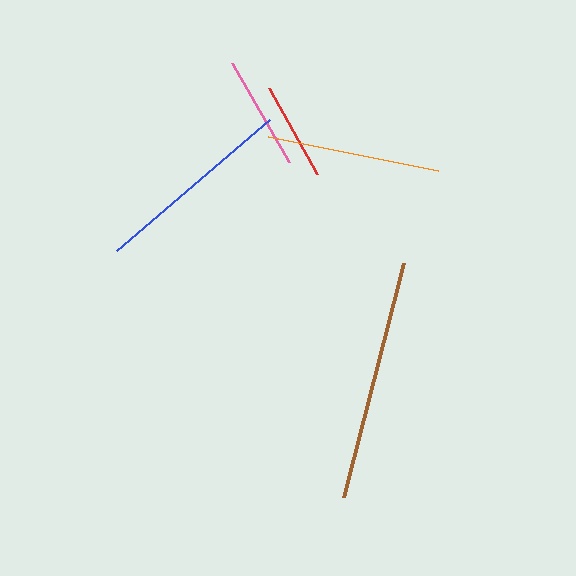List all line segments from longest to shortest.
From longest to shortest: brown, blue, orange, pink, red.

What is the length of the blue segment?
The blue segment is approximately 201 pixels long.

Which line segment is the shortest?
The red line is the shortest at approximately 99 pixels.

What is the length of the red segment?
The red segment is approximately 99 pixels long.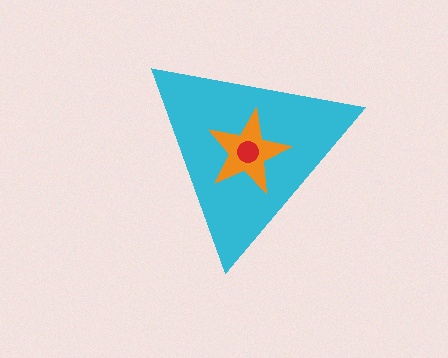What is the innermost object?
The red circle.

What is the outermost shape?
The cyan triangle.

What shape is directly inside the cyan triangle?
The orange star.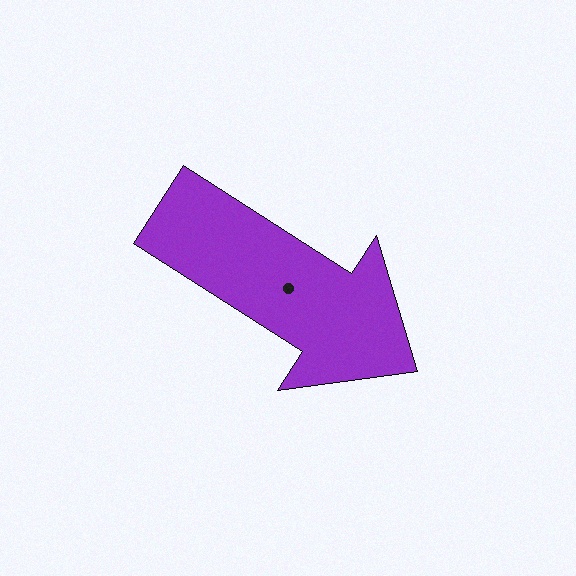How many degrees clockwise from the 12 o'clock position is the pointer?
Approximately 123 degrees.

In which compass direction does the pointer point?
Southeast.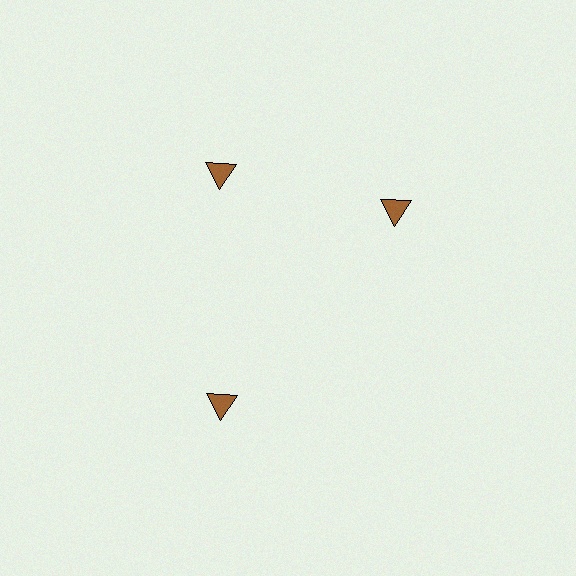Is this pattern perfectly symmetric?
No. The 3 brown triangles are arranged in a ring, but one element near the 3 o'clock position is rotated out of alignment along the ring, breaking the 3-fold rotational symmetry.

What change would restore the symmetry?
The symmetry would be restored by rotating it back into even spacing with its neighbors so that all 3 triangles sit at equal angles and equal distance from the center.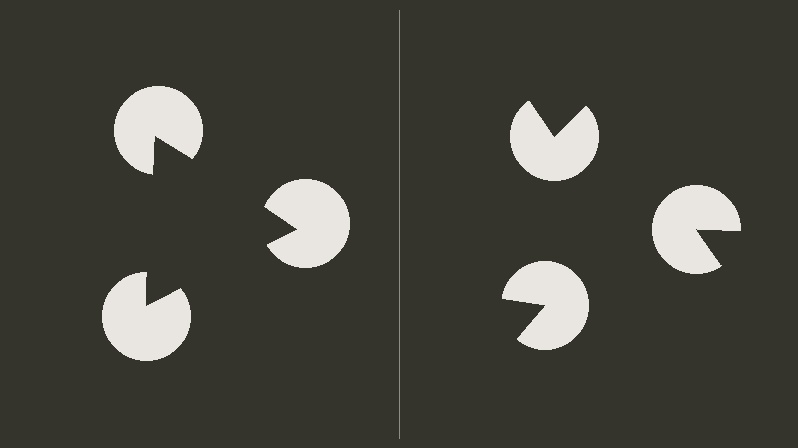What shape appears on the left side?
An illusory triangle.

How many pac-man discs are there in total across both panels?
6 — 3 on each side.